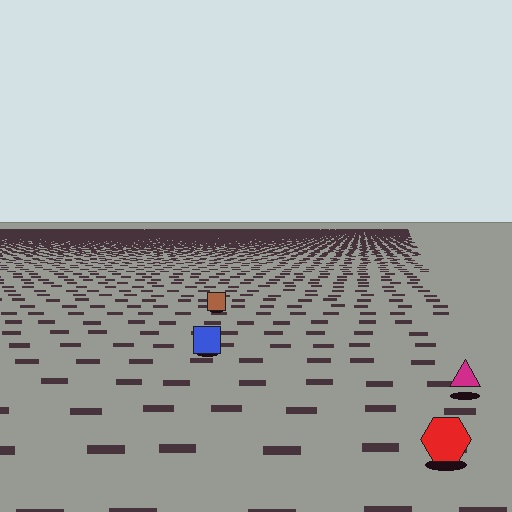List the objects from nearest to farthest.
From nearest to farthest: the red hexagon, the magenta triangle, the blue square, the brown square.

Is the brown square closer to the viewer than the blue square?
No. The blue square is closer — you can tell from the texture gradient: the ground texture is coarser near it.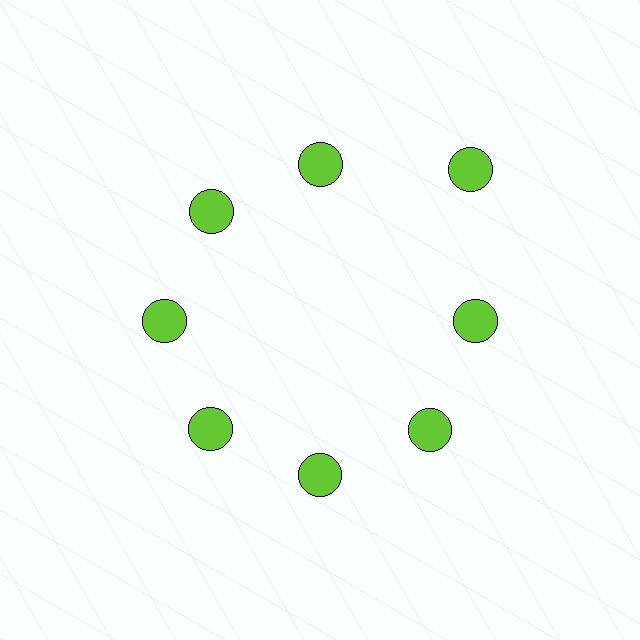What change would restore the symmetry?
The symmetry would be restored by moving it inward, back onto the ring so that all 8 circles sit at equal angles and equal distance from the center.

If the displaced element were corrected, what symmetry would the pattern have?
It would have 8-fold rotational symmetry — the pattern would map onto itself every 45 degrees.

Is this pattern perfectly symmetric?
No. The 8 lime circles are arranged in a ring, but one element near the 2 o'clock position is pushed outward from the center, breaking the 8-fold rotational symmetry.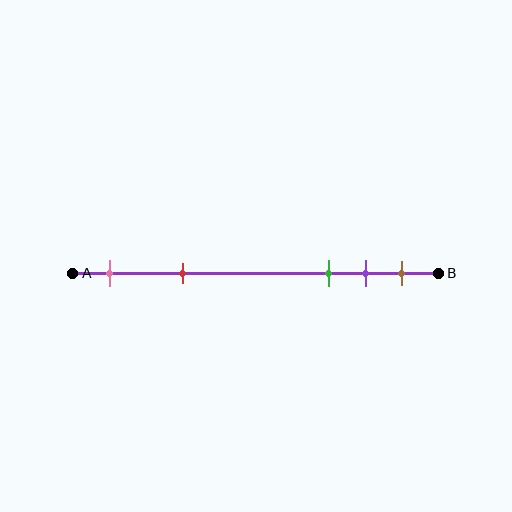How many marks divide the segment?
There are 5 marks dividing the segment.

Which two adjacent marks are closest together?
The purple and brown marks are the closest adjacent pair.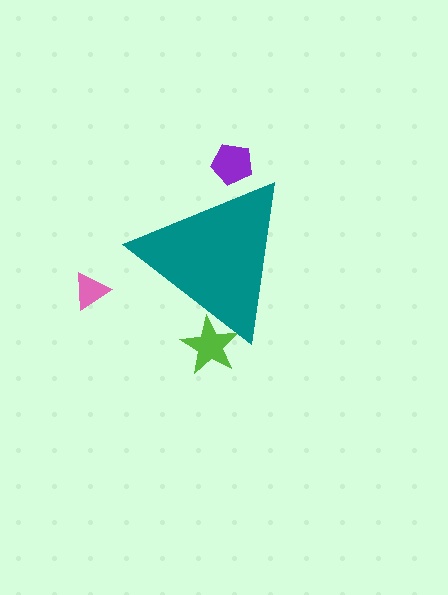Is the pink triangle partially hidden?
No, the pink triangle is fully visible.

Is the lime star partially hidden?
Yes, the lime star is partially hidden behind the teal triangle.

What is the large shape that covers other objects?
A teal triangle.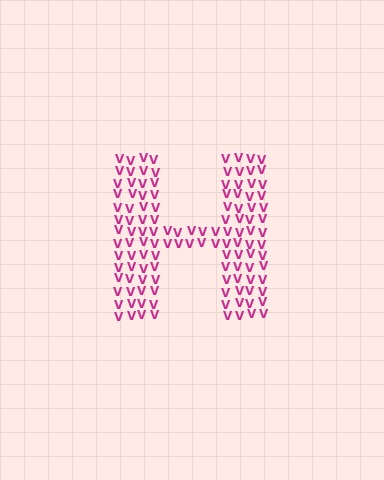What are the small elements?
The small elements are letter V's.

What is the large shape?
The large shape is the letter H.